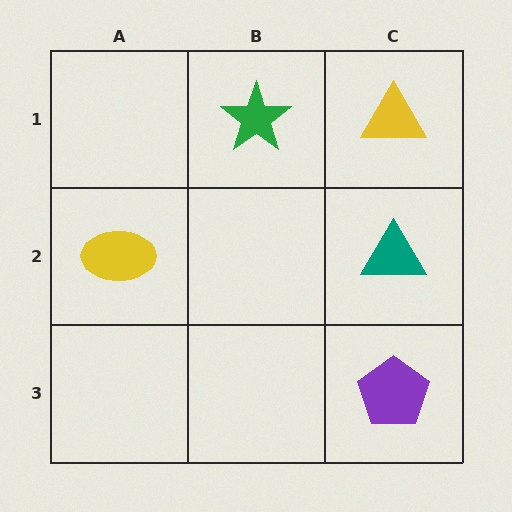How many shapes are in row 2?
2 shapes.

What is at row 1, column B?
A green star.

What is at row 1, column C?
A yellow triangle.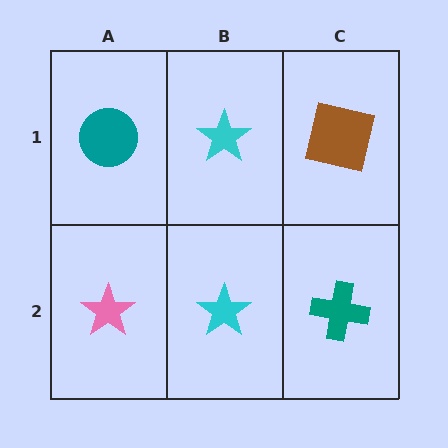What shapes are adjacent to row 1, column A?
A pink star (row 2, column A), a cyan star (row 1, column B).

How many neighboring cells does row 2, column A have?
2.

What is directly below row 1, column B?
A cyan star.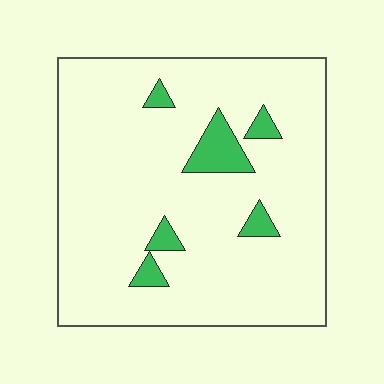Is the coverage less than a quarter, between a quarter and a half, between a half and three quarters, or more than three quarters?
Less than a quarter.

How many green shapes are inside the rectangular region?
6.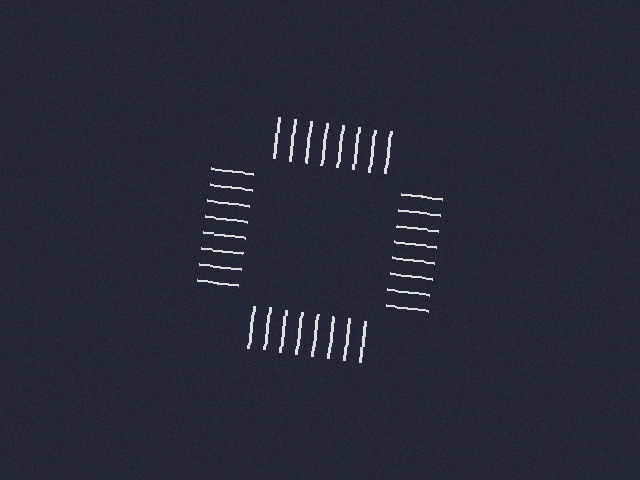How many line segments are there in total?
32 — 8 along each of the 4 edges.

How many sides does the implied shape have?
4 sides — the line-ends trace a square.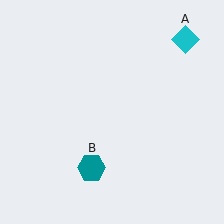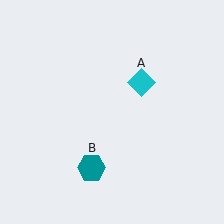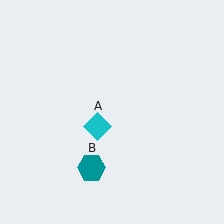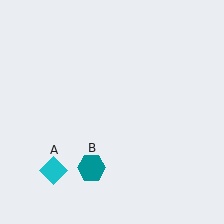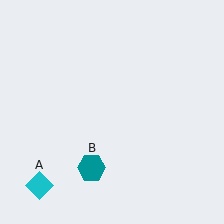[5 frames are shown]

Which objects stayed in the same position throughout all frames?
Teal hexagon (object B) remained stationary.